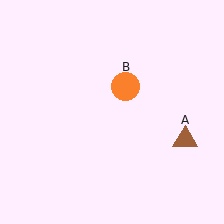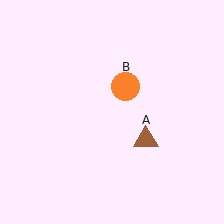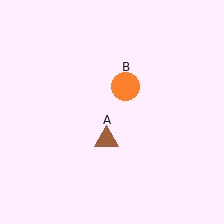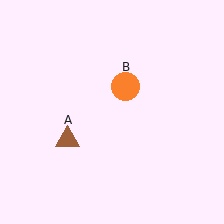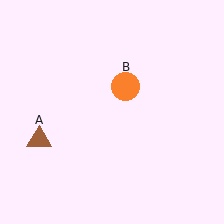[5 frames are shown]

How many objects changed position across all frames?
1 object changed position: brown triangle (object A).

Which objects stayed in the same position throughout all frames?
Orange circle (object B) remained stationary.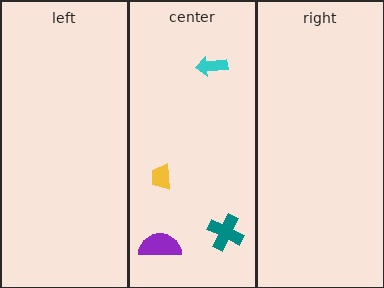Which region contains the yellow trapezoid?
The center region.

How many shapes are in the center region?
4.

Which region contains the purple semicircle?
The center region.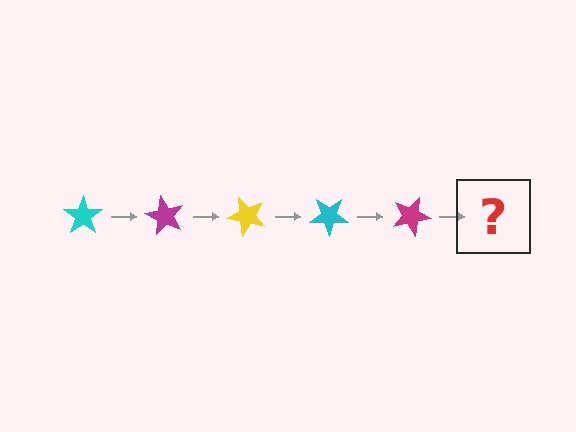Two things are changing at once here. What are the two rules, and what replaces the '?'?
The two rules are that it rotates 60 degrees each step and the color cycles through cyan, magenta, and yellow. The '?' should be a yellow star, rotated 300 degrees from the start.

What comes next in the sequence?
The next element should be a yellow star, rotated 300 degrees from the start.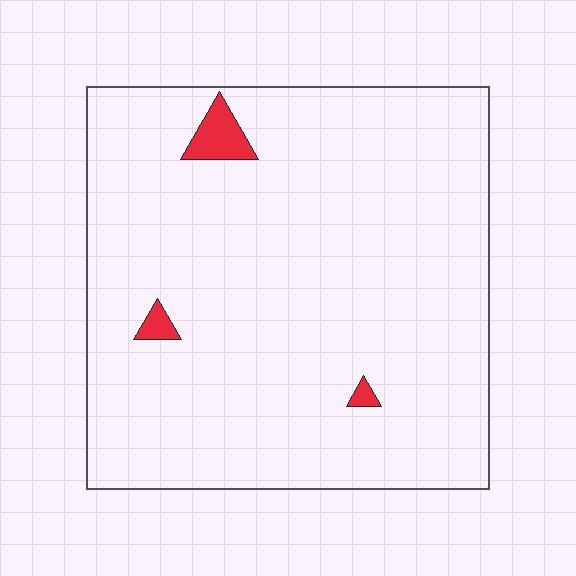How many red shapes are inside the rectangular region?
3.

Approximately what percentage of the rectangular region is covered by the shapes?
Approximately 5%.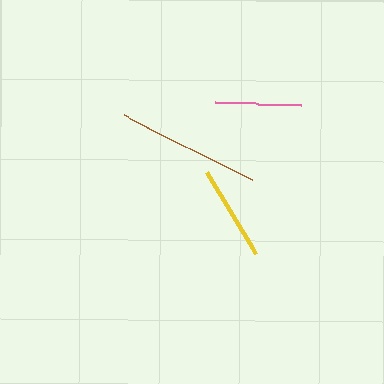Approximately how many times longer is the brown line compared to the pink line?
The brown line is approximately 1.7 times the length of the pink line.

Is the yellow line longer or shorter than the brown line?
The brown line is longer than the yellow line.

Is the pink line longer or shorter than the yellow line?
The yellow line is longer than the pink line.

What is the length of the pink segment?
The pink segment is approximately 86 pixels long.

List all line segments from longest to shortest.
From longest to shortest: brown, yellow, pink.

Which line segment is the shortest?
The pink line is the shortest at approximately 86 pixels.